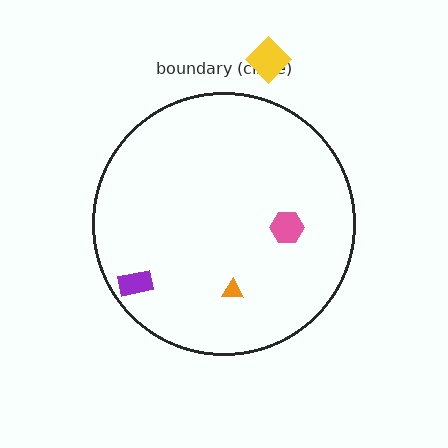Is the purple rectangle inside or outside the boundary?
Inside.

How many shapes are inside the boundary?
3 inside, 1 outside.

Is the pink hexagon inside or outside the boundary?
Inside.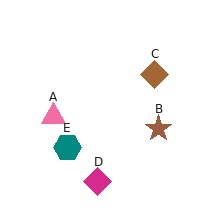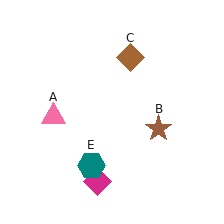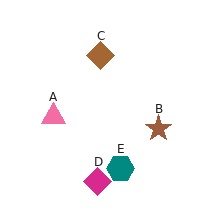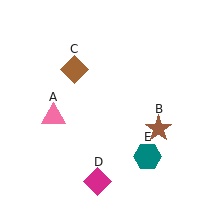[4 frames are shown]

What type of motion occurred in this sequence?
The brown diamond (object C), teal hexagon (object E) rotated counterclockwise around the center of the scene.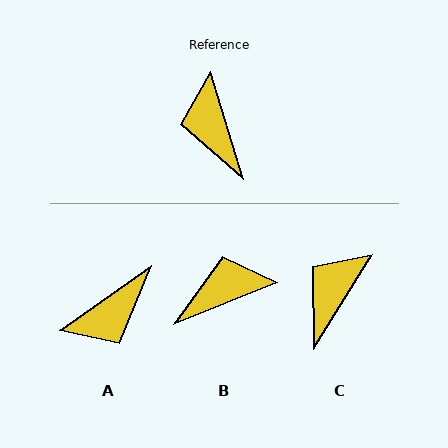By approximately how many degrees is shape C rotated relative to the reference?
Approximately 48 degrees clockwise.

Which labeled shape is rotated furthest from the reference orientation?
A, about 108 degrees away.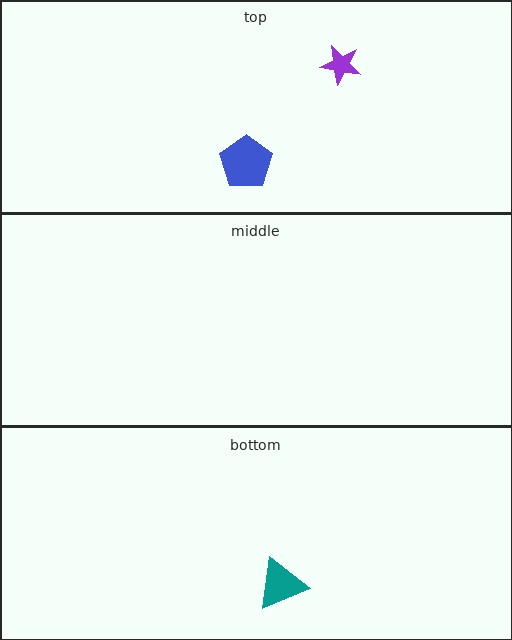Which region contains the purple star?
The top region.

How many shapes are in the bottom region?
1.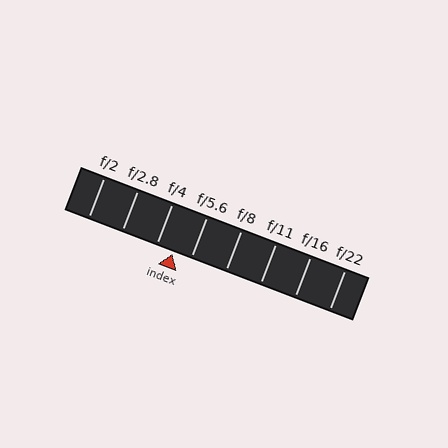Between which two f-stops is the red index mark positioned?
The index mark is between f/4 and f/5.6.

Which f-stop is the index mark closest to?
The index mark is closest to f/4.